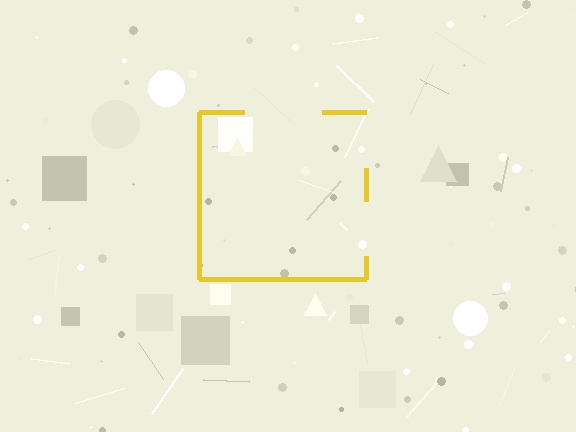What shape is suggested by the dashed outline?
The dashed outline suggests a square.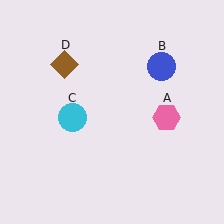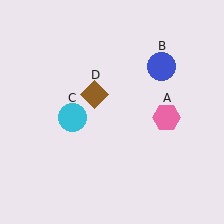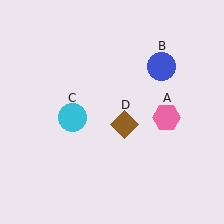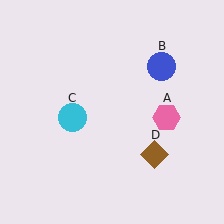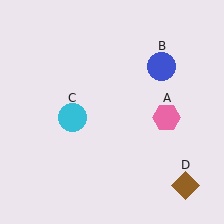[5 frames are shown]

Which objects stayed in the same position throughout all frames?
Pink hexagon (object A) and blue circle (object B) and cyan circle (object C) remained stationary.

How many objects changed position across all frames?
1 object changed position: brown diamond (object D).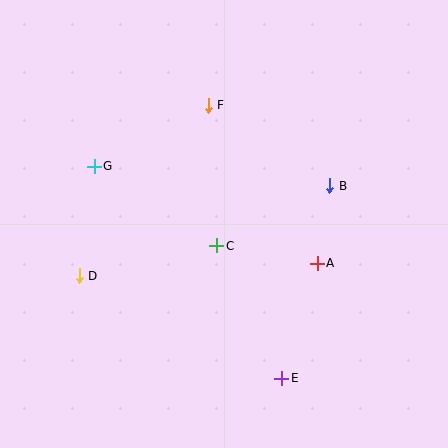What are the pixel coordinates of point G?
Point G is at (94, 166).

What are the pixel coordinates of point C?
Point C is at (217, 246).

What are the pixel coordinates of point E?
Point E is at (282, 378).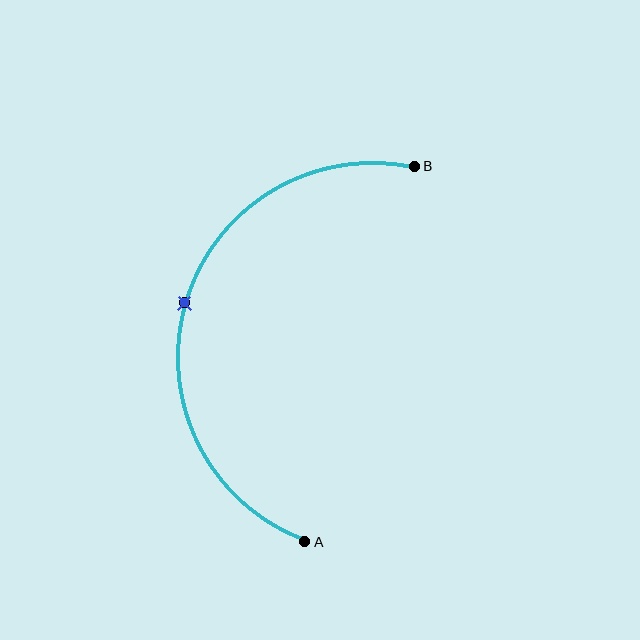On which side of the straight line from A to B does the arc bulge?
The arc bulges to the left of the straight line connecting A and B.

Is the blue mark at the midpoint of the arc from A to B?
Yes. The blue mark lies on the arc at equal arc-length from both A and B — it is the arc midpoint.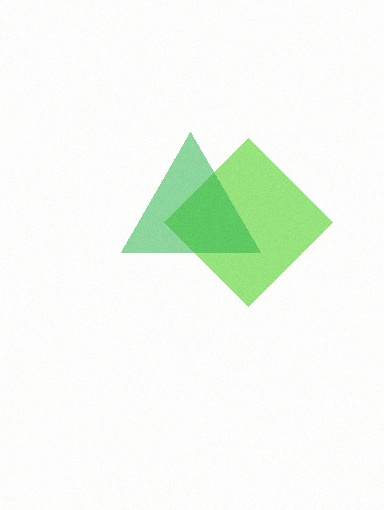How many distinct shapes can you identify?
There are 2 distinct shapes: a lime diamond, a green triangle.